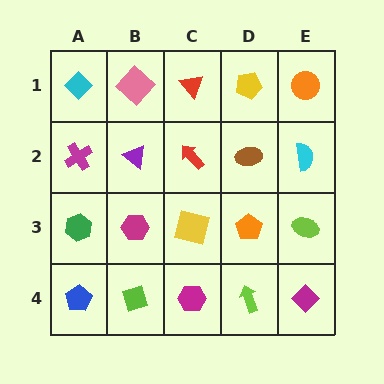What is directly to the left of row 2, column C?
A purple triangle.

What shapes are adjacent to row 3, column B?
A purple triangle (row 2, column B), a lime diamond (row 4, column B), a green hexagon (row 3, column A), a yellow square (row 3, column C).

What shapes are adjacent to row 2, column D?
A yellow pentagon (row 1, column D), an orange pentagon (row 3, column D), a red arrow (row 2, column C), a cyan semicircle (row 2, column E).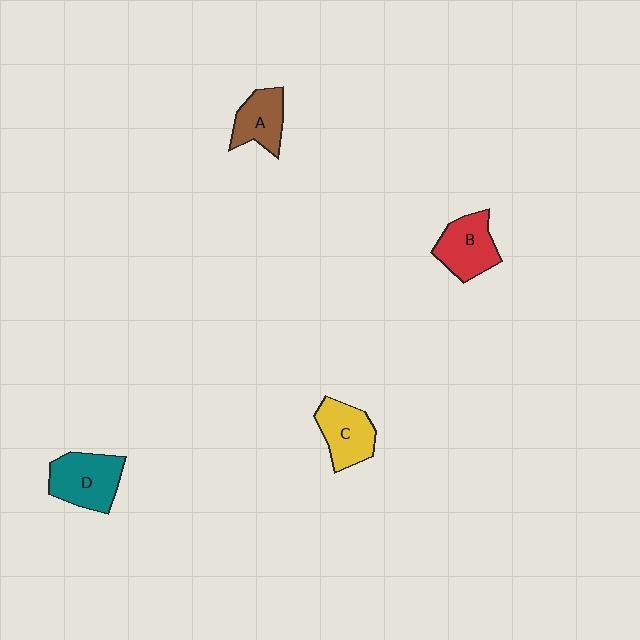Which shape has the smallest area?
Shape A (brown).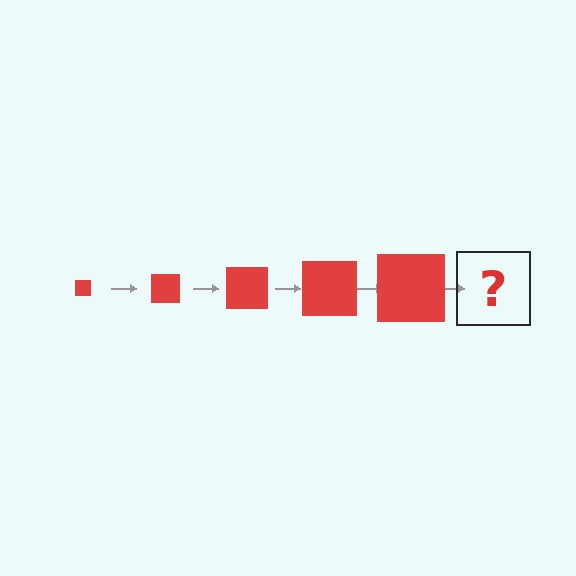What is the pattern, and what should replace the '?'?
The pattern is that the square gets progressively larger each step. The '?' should be a red square, larger than the previous one.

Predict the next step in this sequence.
The next step is a red square, larger than the previous one.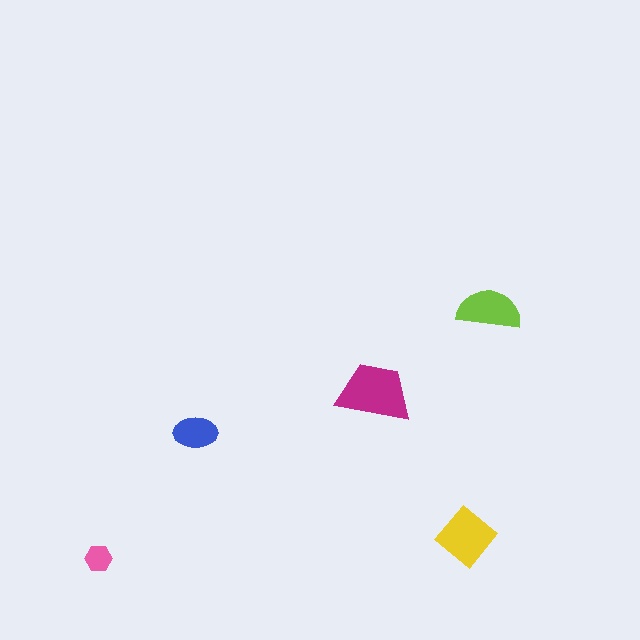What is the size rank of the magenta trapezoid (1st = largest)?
1st.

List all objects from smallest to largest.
The pink hexagon, the blue ellipse, the lime semicircle, the yellow diamond, the magenta trapezoid.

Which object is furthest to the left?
The pink hexagon is leftmost.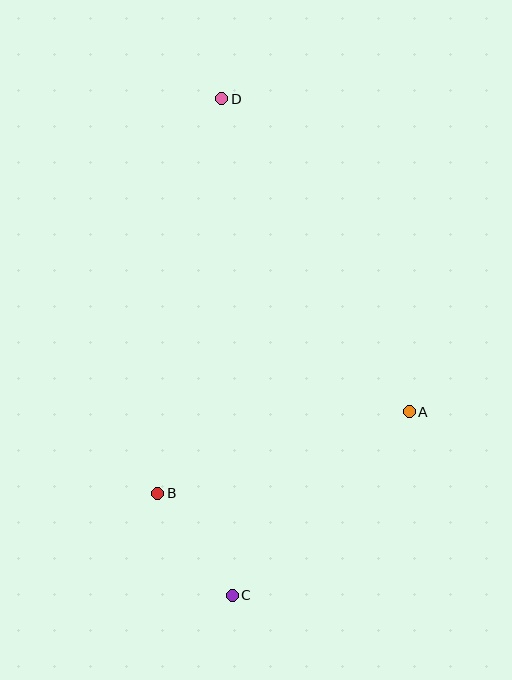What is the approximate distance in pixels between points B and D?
The distance between B and D is approximately 400 pixels.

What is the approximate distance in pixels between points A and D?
The distance between A and D is approximately 365 pixels.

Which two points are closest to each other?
Points B and C are closest to each other.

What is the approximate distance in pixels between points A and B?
The distance between A and B is approximately 264 pixels.